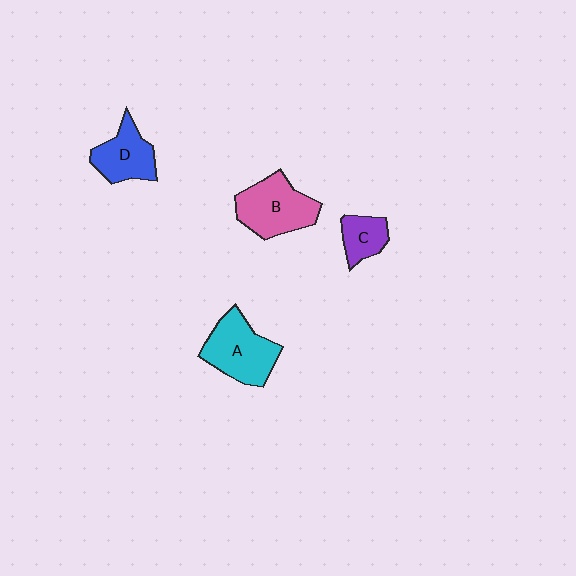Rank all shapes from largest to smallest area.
From largest to smallest: A (cyan), B (pink), D (blue), C (purple).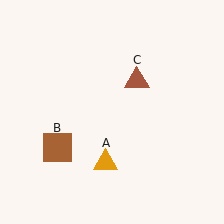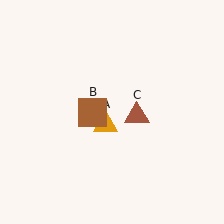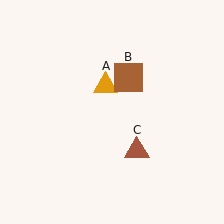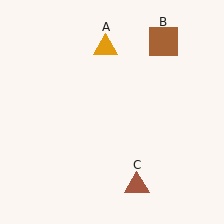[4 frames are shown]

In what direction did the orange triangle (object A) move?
The orange triangle (object A) moved up.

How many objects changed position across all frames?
3 objects changed position: orange triangle (object A), brown square (object B), brown triangle (object C).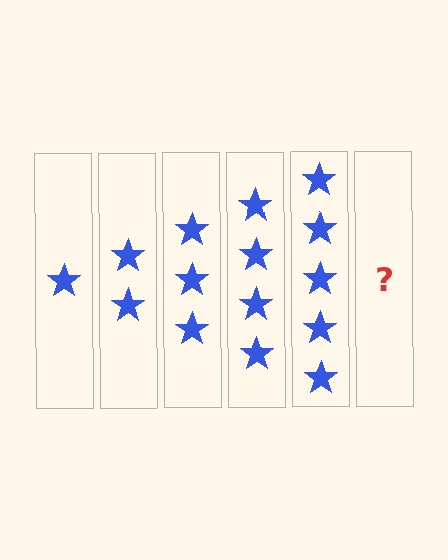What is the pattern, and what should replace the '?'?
The pattern is that each step adds one more star. The '?' should be 6 stars.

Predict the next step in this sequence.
The next step is 6 stars.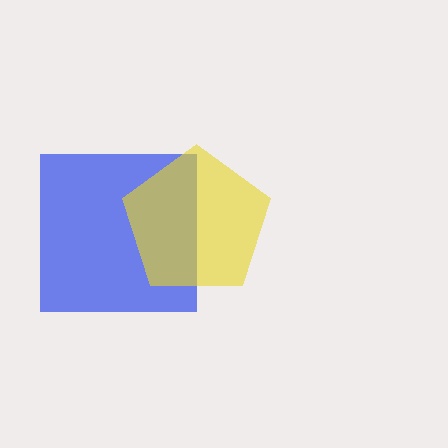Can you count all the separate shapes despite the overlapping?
Yes, there are 2 separate shapes.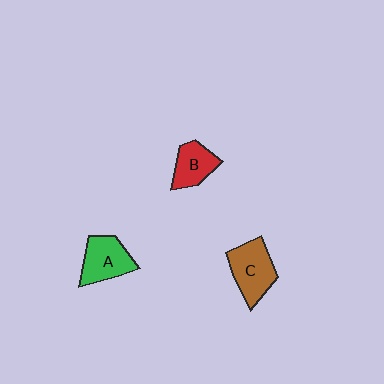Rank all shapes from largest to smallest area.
From largest to smallest: C (brown), A (green), B (red).